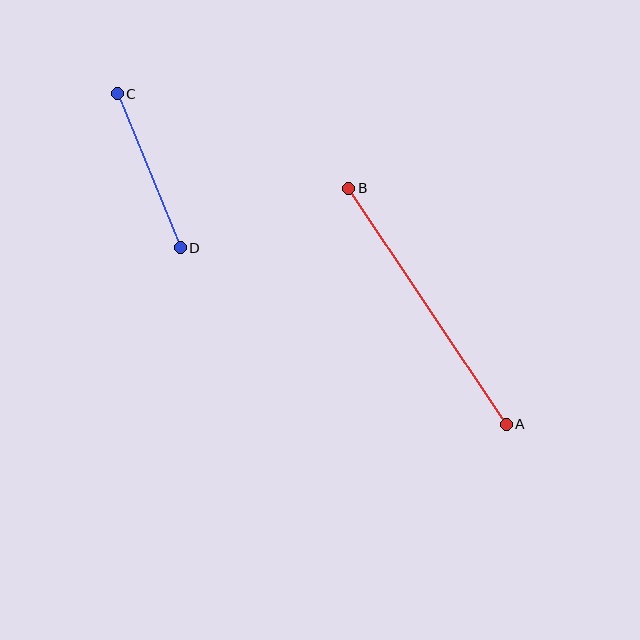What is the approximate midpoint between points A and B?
The midpoint is at approximately (427, 306) pixels.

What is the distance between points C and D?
The distance is approximately 166 pixels.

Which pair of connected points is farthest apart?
Points A and B are farthest apart.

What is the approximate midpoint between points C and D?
The midpoint is at approximately (149, 171) pixels.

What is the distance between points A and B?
The distance is approximately 284 pixels.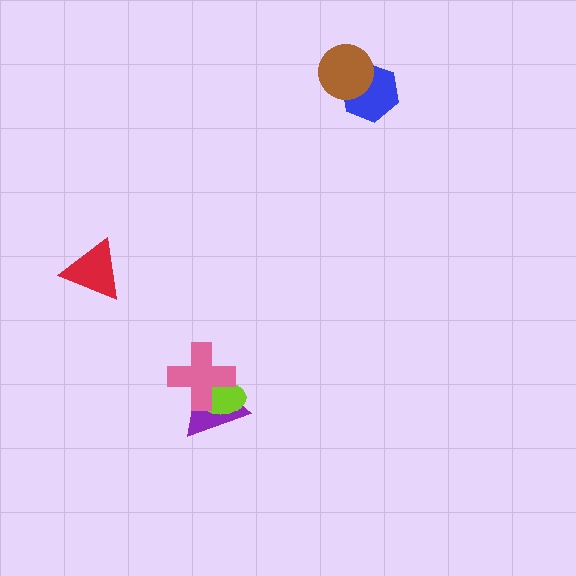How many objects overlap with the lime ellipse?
2 objects overlap with the lime ellipse.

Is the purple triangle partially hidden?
Yes, it is partially covered by another shape.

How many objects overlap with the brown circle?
1 object overlaps with the brown circle.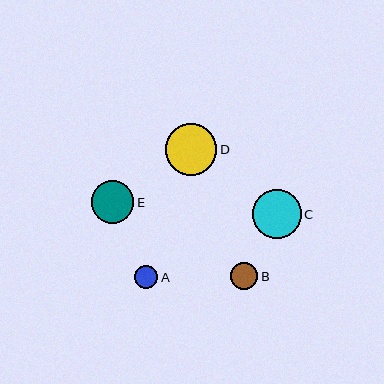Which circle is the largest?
Circle D is the largest with a size of approximately 52 pixels.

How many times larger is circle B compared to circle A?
Circle B is approximately 1.2 times the size of circle A.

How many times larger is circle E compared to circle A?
Circle E is approximately 1.9 times the size of circle A.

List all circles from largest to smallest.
From largest to smallest: D, C, E, B, A.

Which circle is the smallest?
Circle A is the smallest with a size of approximately 23 pixels.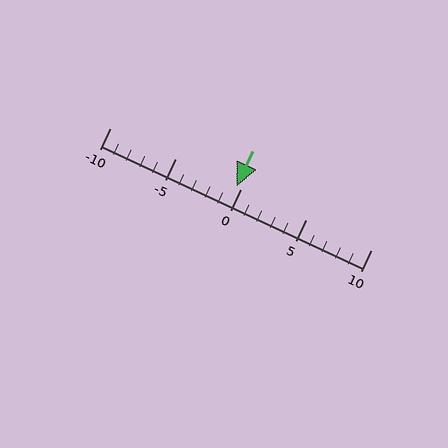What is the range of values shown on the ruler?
The ruler shows values from -10 to 10.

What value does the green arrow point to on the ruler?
The green arrow points to approximately 0.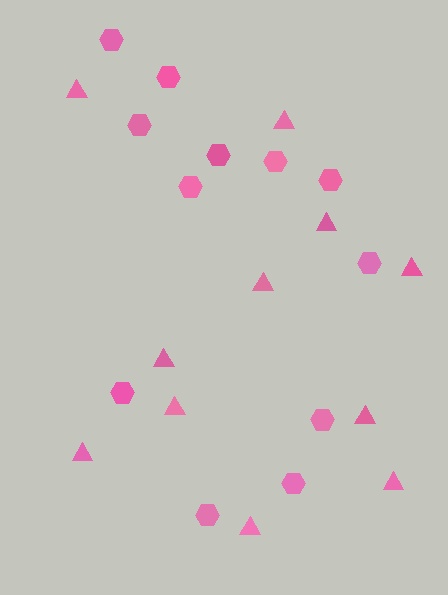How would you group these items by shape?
There are 2 groups: one group of triangles (11) and one group of hexagons (12).